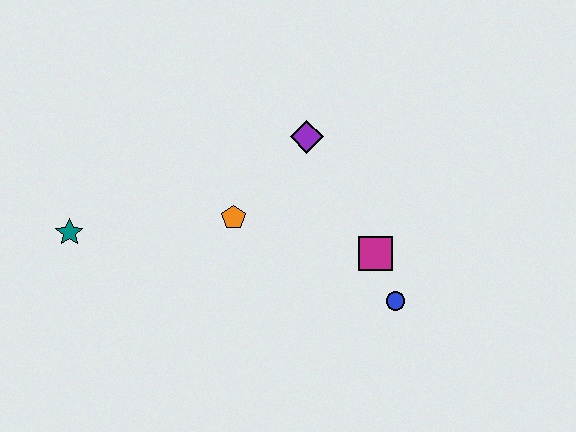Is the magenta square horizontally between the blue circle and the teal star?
Yes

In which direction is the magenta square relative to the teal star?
The magenta square is to the right of the teal star.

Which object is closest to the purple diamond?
The orange pentagon is closest to the purple diamond.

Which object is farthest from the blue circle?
The teal star is farthest from the blue circle.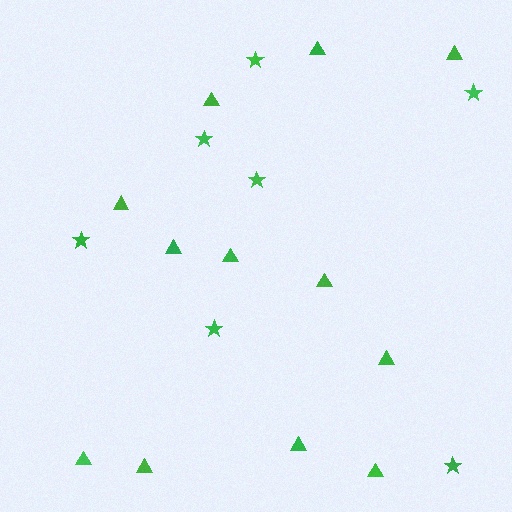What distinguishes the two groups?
There are 2 groups: one group of triangles (12) and one group of stars (7).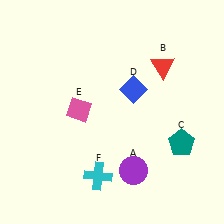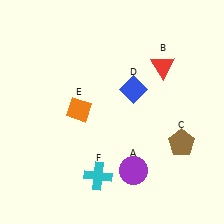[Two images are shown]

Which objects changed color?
C changed from teal to brown. E changed from pink to orange.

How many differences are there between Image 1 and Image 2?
There are 2 differences between the two images.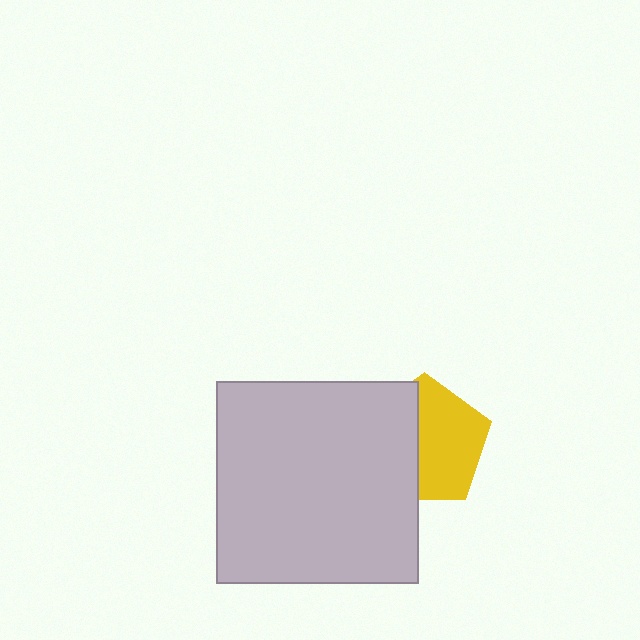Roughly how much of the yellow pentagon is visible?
About half of it is visible (roughly 55%).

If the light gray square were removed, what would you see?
You would see the complete yellow pentagon.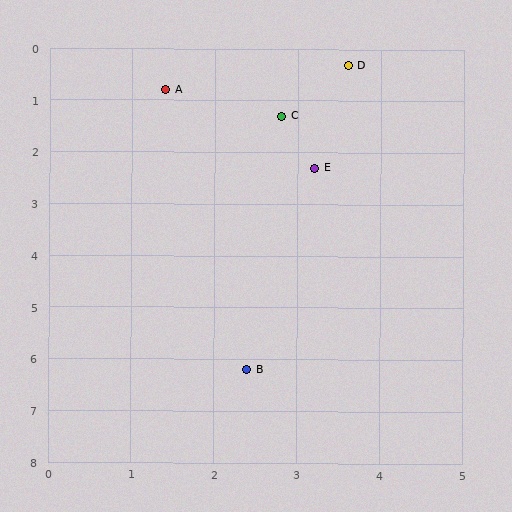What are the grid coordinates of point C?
Point C is at approximately (2.8, 1.3).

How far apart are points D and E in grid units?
Points D and E are about 2.0 grid units apart.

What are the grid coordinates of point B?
Point B is at approximately (2.4, 6.2).